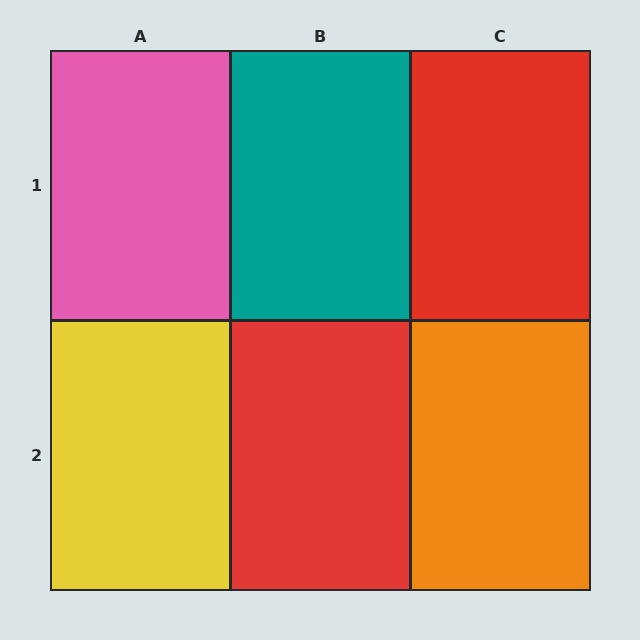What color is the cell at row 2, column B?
Red.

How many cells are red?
2 cells are red.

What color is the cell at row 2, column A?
Yellow.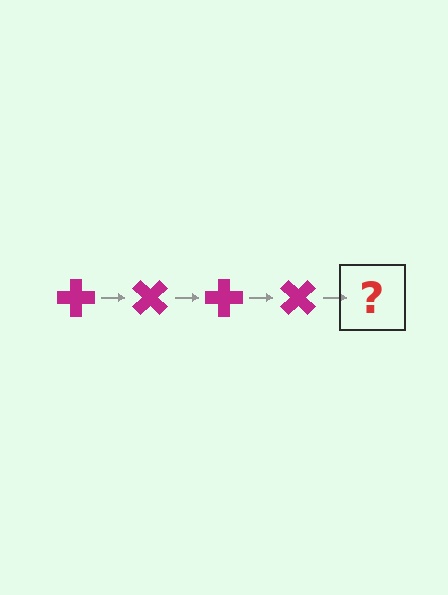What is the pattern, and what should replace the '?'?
The pattern is that the cross rotates 45 degrees each step. The '?' should be a magenta cross rotated 180 degrees.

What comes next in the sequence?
The next element should be a magenta cross rotated 180 degrees.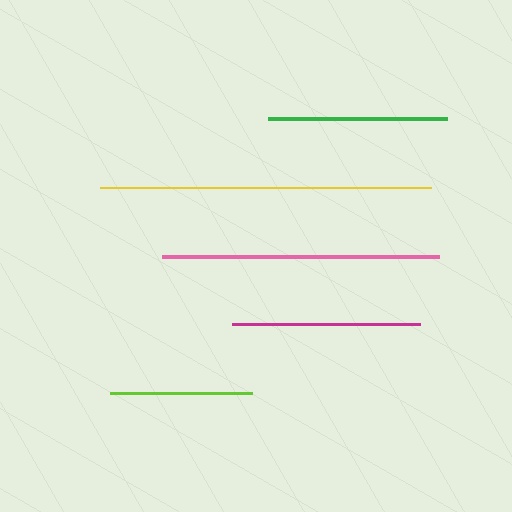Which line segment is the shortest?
The lime line is the shortest at approximately 142 pixels.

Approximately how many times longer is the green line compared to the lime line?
The green line is approximately 1.3 times the length of the lime line.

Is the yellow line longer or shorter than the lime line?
The yellow line is longer than the lime line.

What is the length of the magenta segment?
The magenta segment is approximately 188 pixels long.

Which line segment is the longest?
The yellow line is the longest at approximately 331 pixels.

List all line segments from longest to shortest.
From longest to shortest: yellow, pink, magenta, green, lime.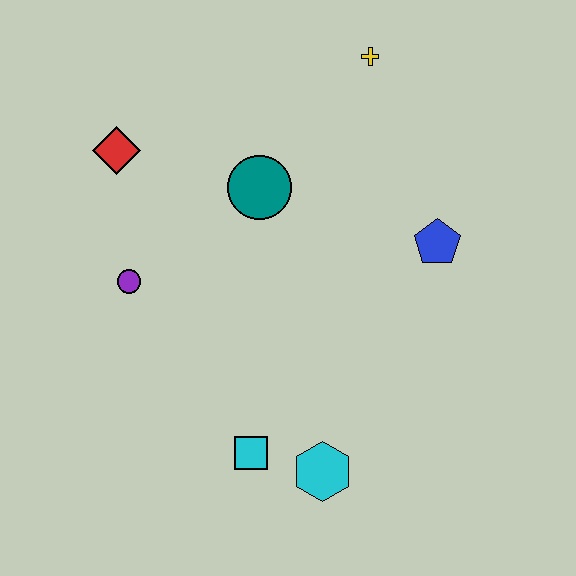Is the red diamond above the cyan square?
Yes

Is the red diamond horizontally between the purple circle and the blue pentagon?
No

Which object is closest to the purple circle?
The red diamond is closest to the purple circle.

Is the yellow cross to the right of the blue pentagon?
No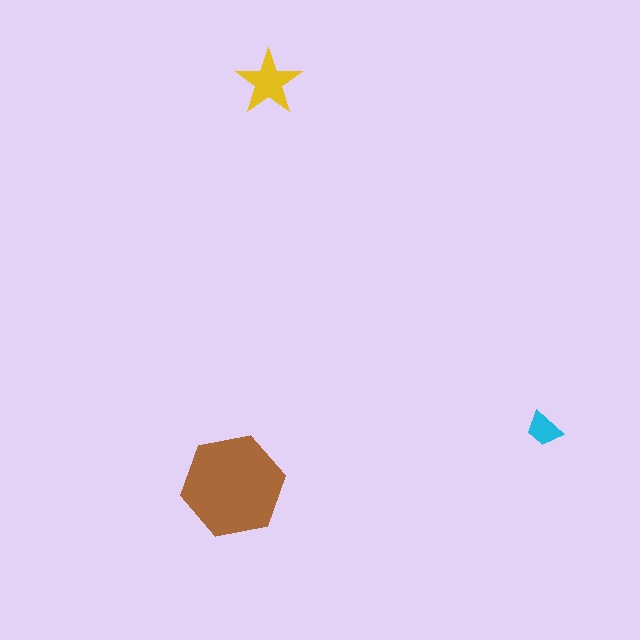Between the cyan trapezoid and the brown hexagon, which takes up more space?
The brown hexagon.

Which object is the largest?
The brown hexagon.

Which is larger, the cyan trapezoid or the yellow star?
The yellow star.